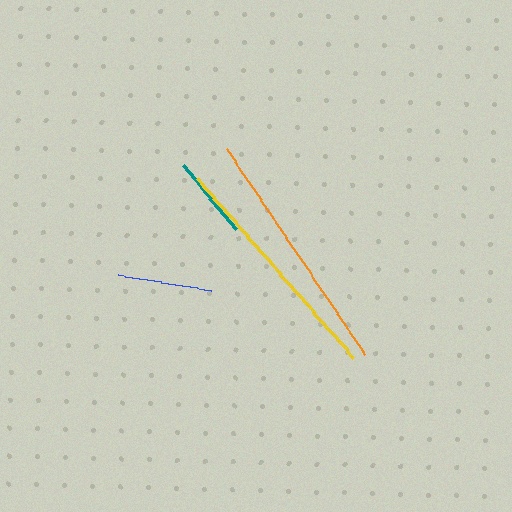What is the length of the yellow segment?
The yellow segment is approximately 238 pixels long.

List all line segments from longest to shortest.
From longest to shortest: orange, yellow, blue, teal.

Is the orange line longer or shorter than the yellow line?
The orange line is longer than the yellow line.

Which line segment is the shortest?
The teal line is the shortest at approximately 83 pixels.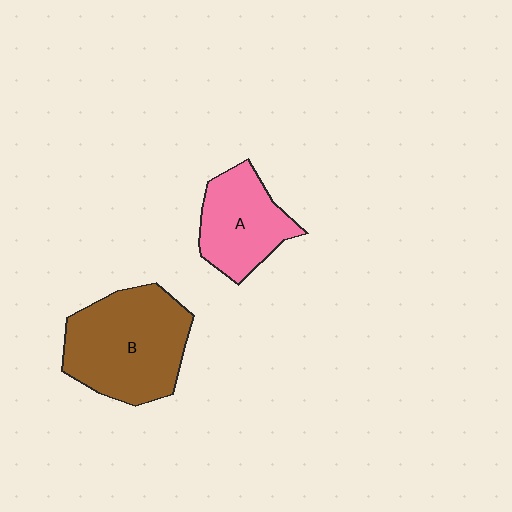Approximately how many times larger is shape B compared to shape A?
Approximately 1.5 times.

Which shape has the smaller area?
Shape A (pink).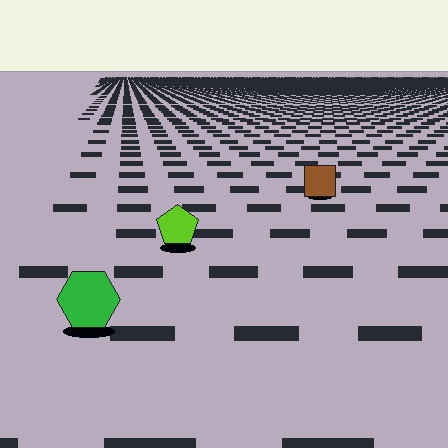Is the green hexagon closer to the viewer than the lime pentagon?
Yes. The green hexagon is closer — you can tell from the texture gradient: the ground texture is coarser near it.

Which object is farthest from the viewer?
The brown square is farthest from the viewer. It appears smaller and the ground texture around it is denser.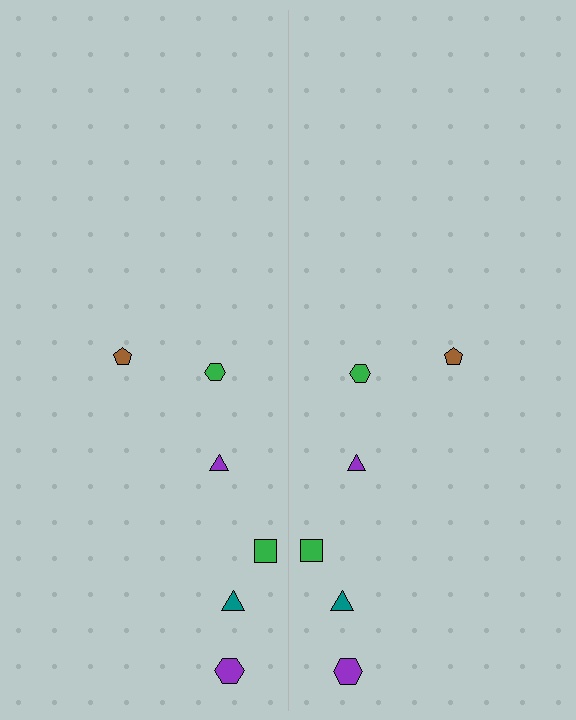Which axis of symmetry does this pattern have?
The pattern has a vertical axis of symmetry running through the center of the image.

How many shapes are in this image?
There are 12 shapes in this image.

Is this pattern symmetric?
Yes, this pattern has bilateral (reflection) symmetry.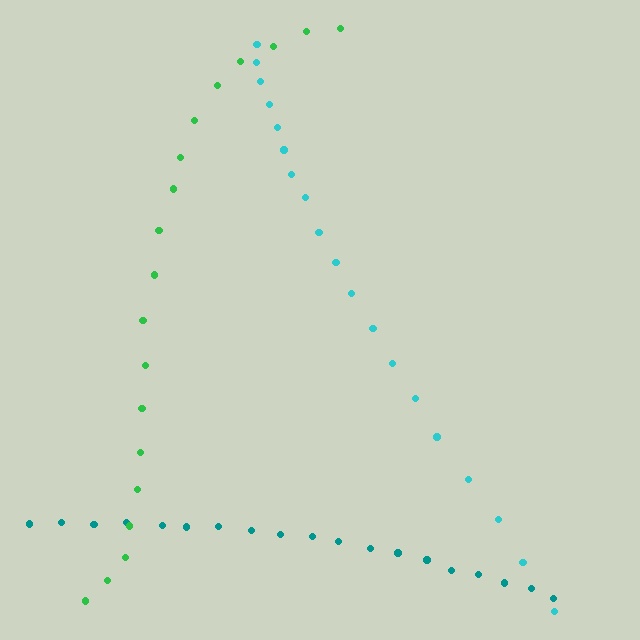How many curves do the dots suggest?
There are 3 distinct paths.